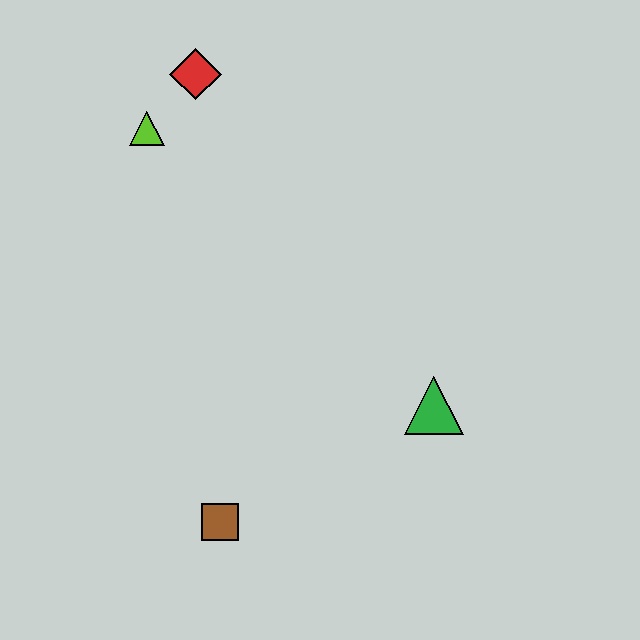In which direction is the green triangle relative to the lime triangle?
The green triangle is to the right of the lime triangle.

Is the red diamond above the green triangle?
Yes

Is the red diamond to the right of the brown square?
No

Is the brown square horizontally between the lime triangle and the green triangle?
Yes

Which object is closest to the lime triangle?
The red diamond is closest to the lime triangle.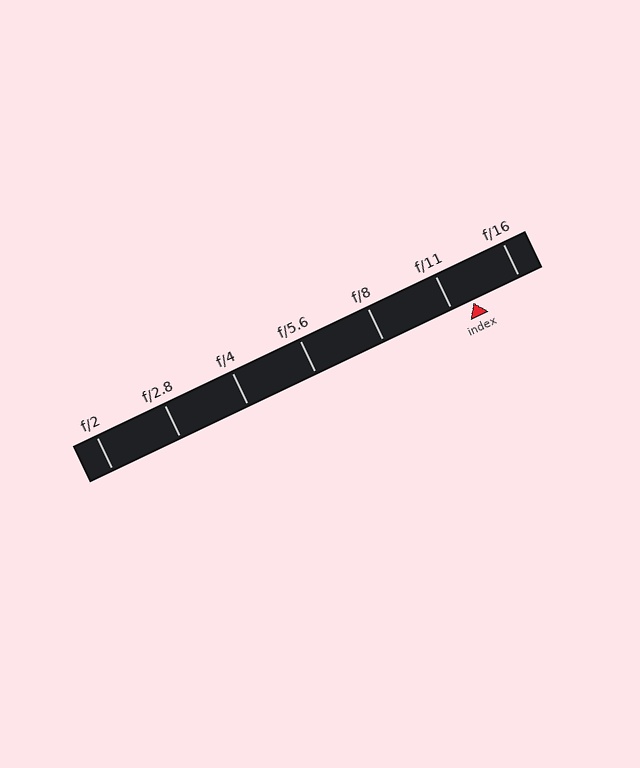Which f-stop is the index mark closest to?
The index mark is closest to f/11.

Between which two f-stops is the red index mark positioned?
The index mark is between f/11 and f/16.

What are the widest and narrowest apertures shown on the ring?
The widest aperture shown is f/2 and the narrowest is f/16.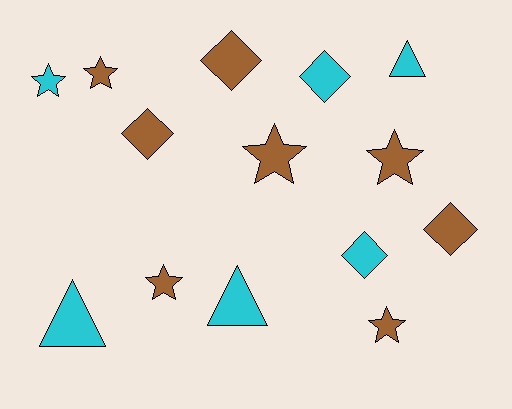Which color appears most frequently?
Brown, with 8 objects.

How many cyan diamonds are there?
There are 2 cyan diamonds.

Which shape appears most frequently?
Star, with 6 objects.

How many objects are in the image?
There are 14 objects.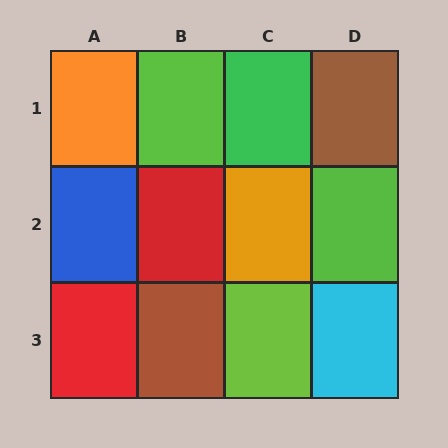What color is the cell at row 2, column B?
Red.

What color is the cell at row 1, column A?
Orange.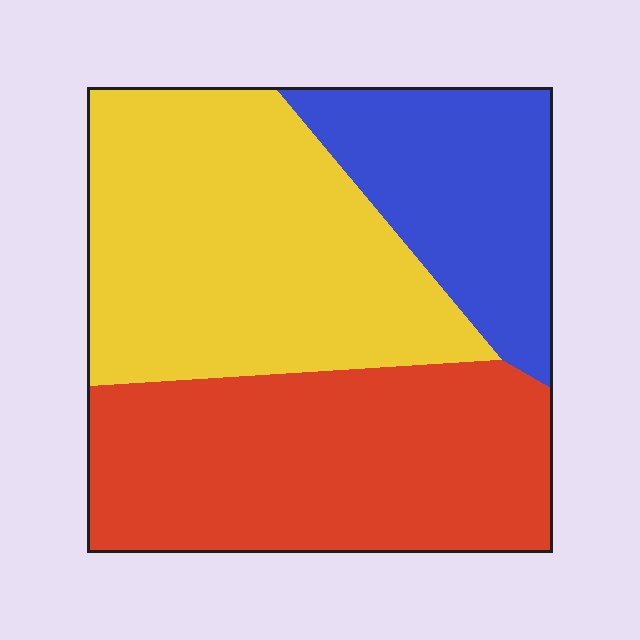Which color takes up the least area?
Blue, at roughly 20%.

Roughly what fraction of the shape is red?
Red takes up between a quarter and a half of the shape.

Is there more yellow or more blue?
Yellow.